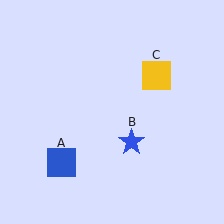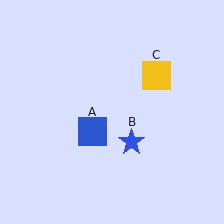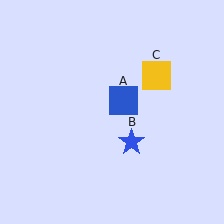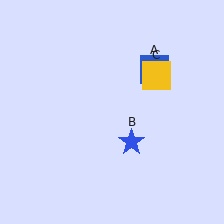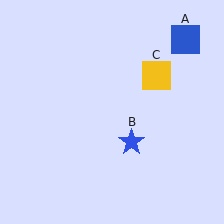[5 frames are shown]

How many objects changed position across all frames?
1 object changed position: blue square (object A).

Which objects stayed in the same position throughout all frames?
Blue star (object B) and yellow square (object C) remained stationary.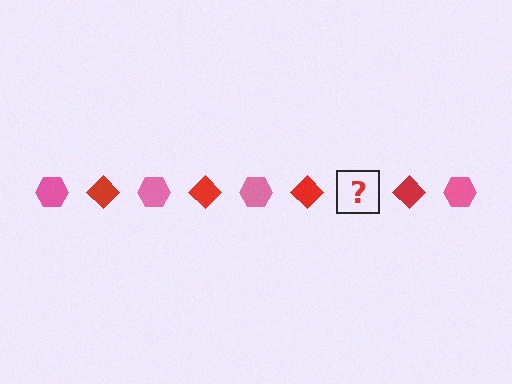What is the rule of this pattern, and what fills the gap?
The rule is that the pattern alternates between pink hexagon and red diamond. The gap should be filled with a pink hexagon.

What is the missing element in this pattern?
The missing element is a pink hexagon.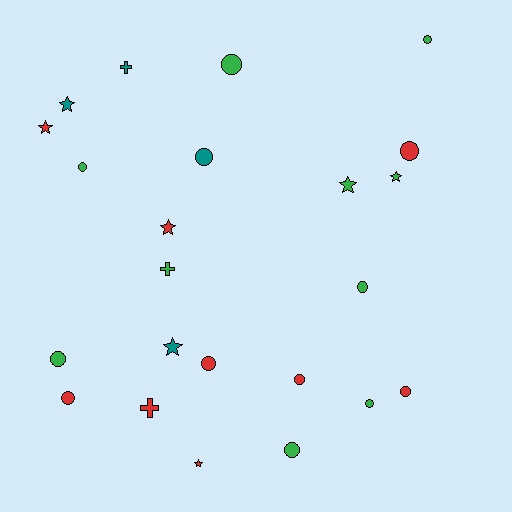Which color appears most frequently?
Green, with 10 objects.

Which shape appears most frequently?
Circle, with 13 objects.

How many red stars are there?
There are 3 red stars.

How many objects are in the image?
There are 23 objects.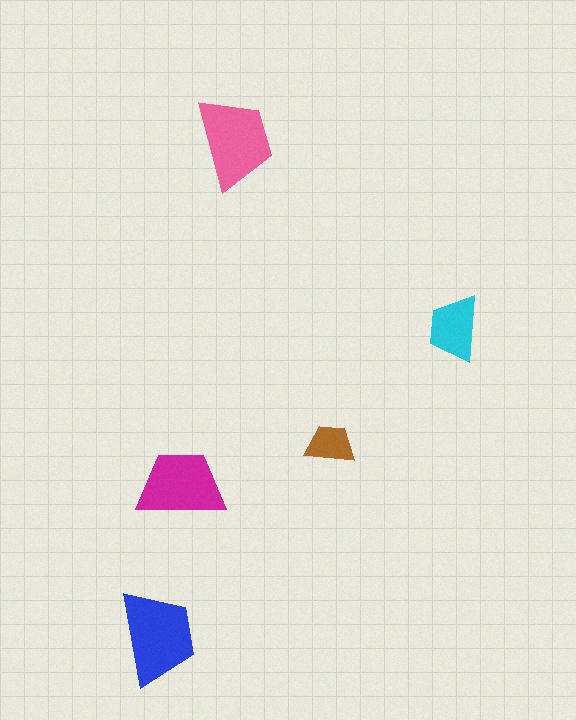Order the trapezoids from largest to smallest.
the blue one, the pink one, the magenta one, the cyan one, the brown one.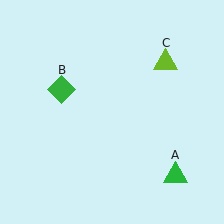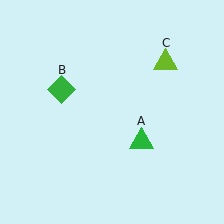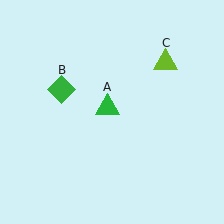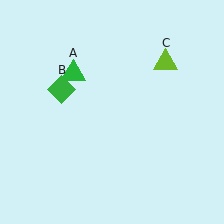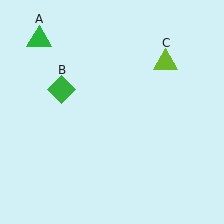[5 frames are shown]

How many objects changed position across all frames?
1 object changed position: green triangle (object A).